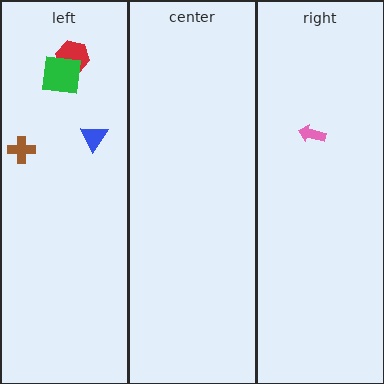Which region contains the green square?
The left region.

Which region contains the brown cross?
The left region.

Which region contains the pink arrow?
The right region.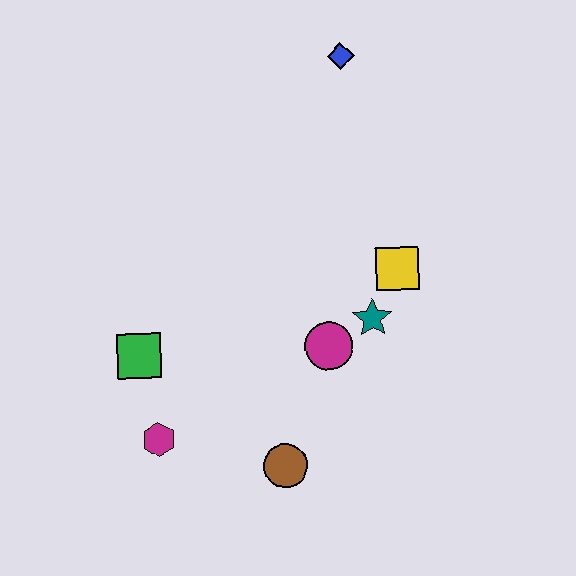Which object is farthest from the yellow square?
The magenta hexagon is farthest from the yellow square.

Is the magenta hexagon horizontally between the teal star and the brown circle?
No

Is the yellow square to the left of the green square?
No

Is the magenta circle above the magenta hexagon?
Yes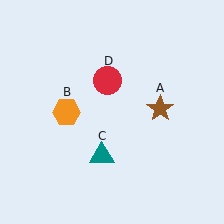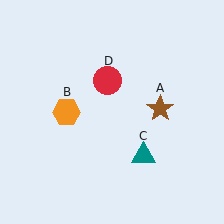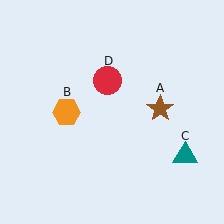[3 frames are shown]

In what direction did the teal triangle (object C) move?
The teal triangle (object C) moved right.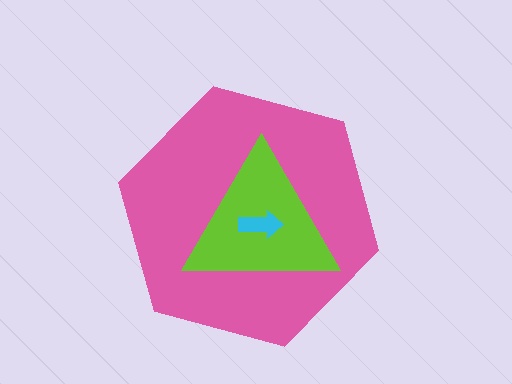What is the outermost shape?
The pink hexagon.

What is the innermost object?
The cyan arrow.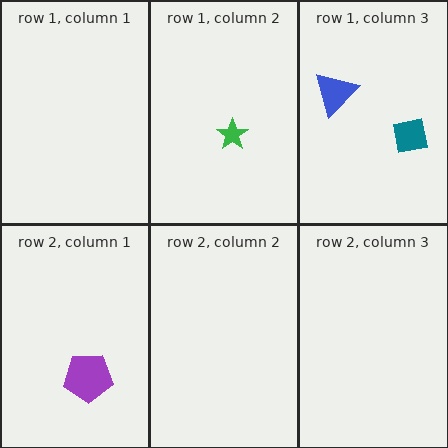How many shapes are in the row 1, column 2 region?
1.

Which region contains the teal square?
The row 1, column 3 region.